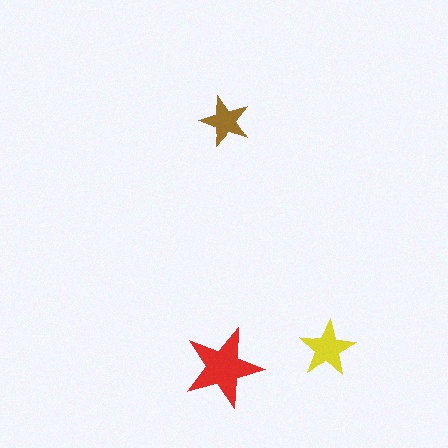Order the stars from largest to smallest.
the red one, the yellow one, the brown one.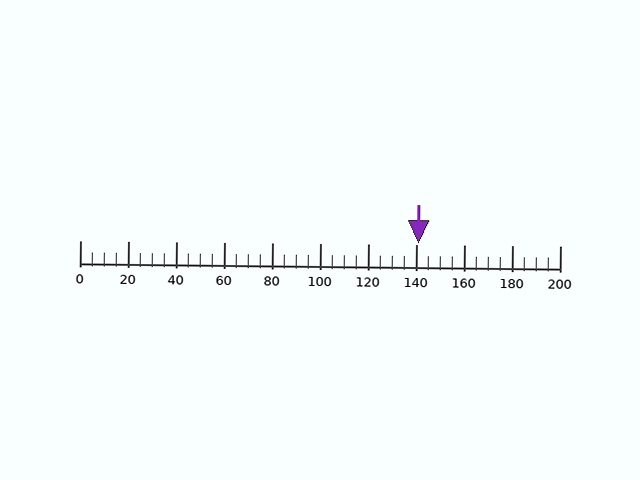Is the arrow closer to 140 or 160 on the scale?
The arrow is closer to 140.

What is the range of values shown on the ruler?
The ruler shows values from 0 to 200.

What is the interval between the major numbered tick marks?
The major tick marks are spaced 20 units apart.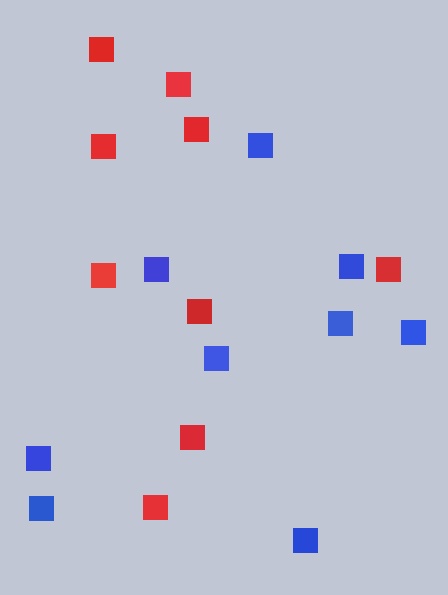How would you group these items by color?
There are 2 groups: one group of red squares (9) and one group of blue squares (9).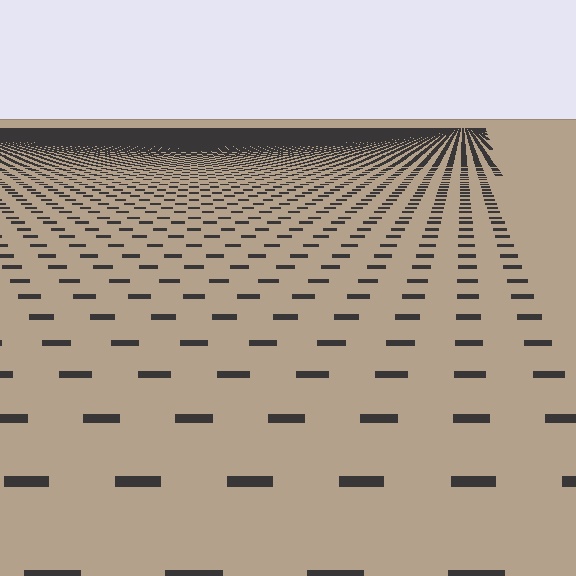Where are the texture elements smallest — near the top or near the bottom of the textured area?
Near the top.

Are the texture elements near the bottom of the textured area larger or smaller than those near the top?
Larger. Near the bottom, elements are closer to the viewer and appear at a bigger on-screen size.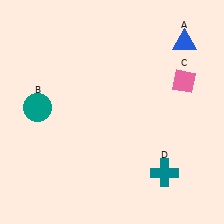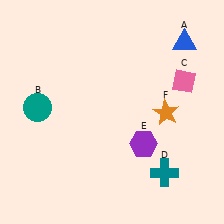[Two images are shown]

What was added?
A purple hexagon (E), an orange star (F) were added in Image 2.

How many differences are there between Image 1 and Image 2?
There are 2 differences between the two images.